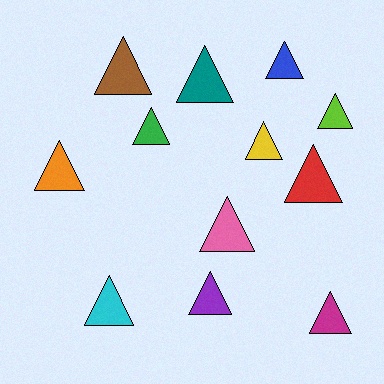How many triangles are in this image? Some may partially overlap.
There are 12 triangles.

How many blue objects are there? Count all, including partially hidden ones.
There is 1 blue object.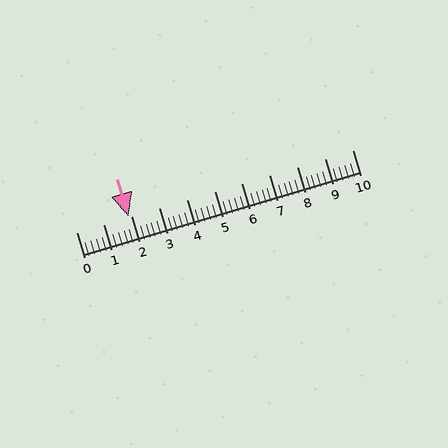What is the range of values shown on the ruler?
The ruler shows values from 0 to 10.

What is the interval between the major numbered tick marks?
The major tick marks are spaced 1 units apart.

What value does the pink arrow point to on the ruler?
The pink arrow points to approximately 1.9.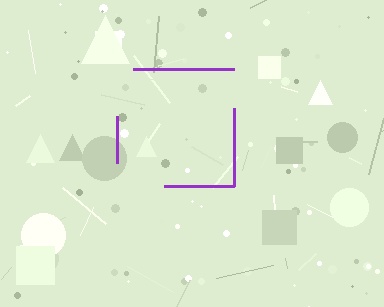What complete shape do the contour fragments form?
The contour fragments form a square.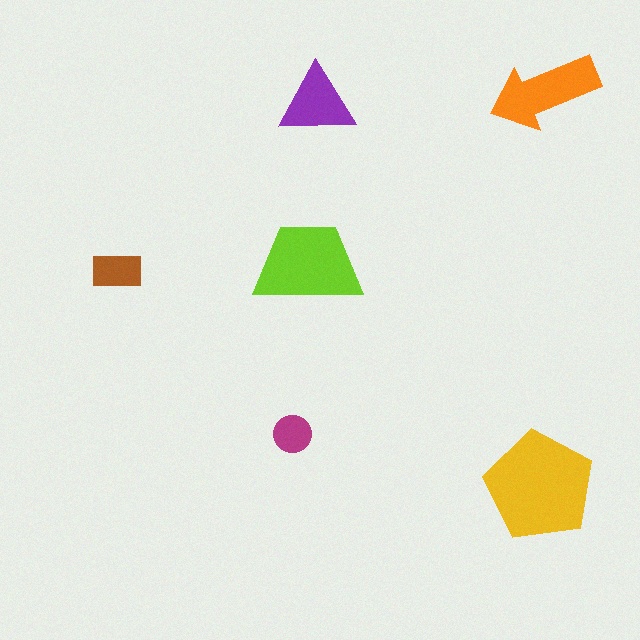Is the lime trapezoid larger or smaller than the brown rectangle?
Larger.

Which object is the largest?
The yellow pentagon.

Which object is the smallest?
The magenta circle.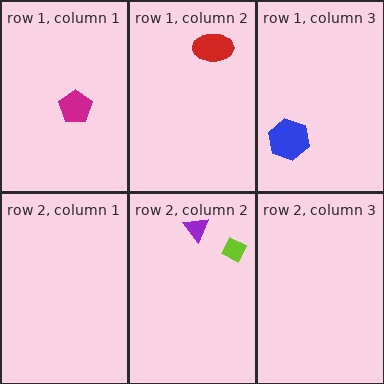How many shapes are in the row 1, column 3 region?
1.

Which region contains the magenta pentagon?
The row 1, column 1 region.